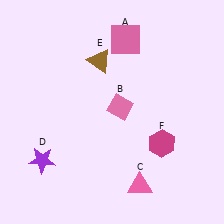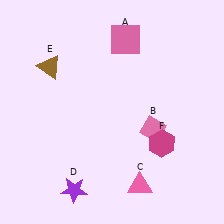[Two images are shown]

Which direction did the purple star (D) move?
The purple star (D) moved right.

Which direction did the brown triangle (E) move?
The brown triangle (E) moved left.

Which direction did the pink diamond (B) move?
The pink diamond (B) moved right.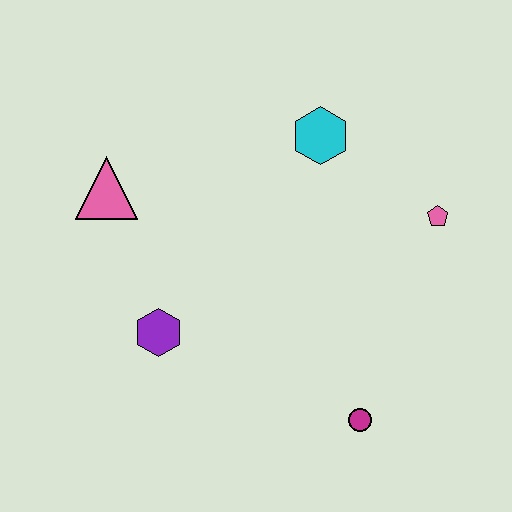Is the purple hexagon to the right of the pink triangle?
Yes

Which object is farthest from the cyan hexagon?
The magenta circle is farthest from the cyan hexagon.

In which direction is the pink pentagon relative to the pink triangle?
The pink pentagon is to the right of the pink triangle.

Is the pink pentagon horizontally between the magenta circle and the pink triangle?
No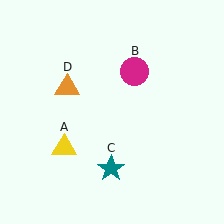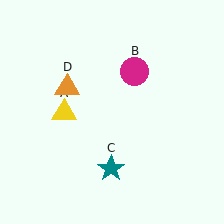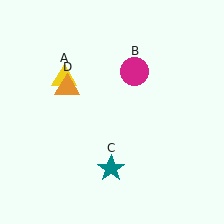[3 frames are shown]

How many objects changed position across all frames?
1 object changed position: yellow triangle (object A).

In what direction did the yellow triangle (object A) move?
The yellow triangle (object A) moved up.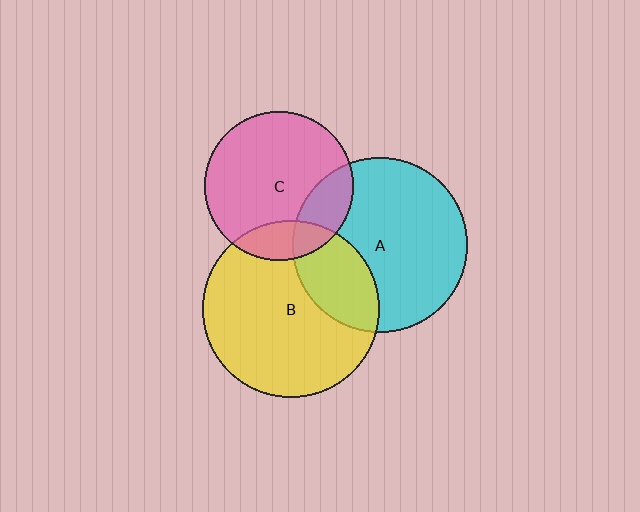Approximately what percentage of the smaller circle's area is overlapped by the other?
Approximately 20%.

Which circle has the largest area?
Circle B (yellow).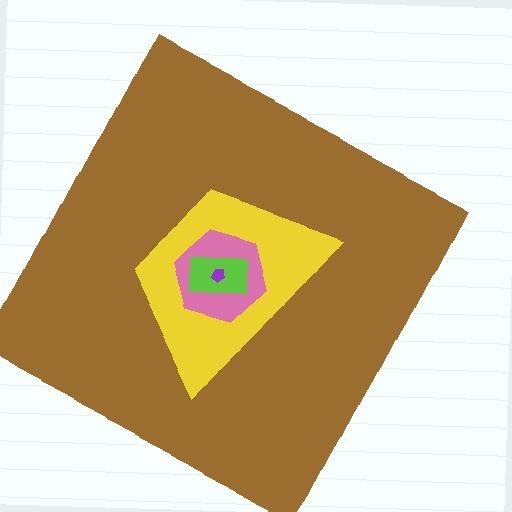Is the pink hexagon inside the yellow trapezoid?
Yes.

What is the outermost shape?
The brown square.